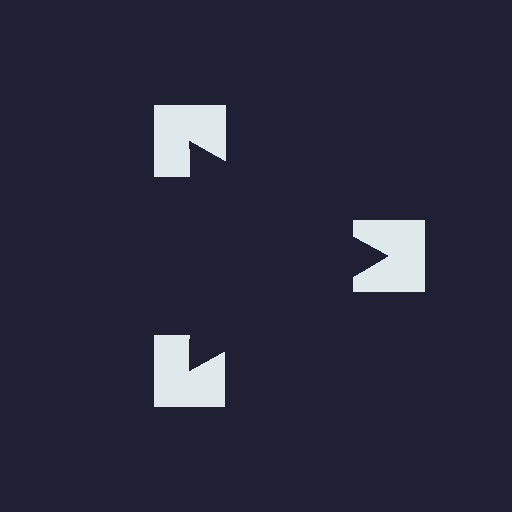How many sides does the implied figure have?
3 sides.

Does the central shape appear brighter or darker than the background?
It typically appears slightly darker than the background, even though no actual brightness change is drawn.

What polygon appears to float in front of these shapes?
An illusory triangle — its edges are inferred from the aligned wedge cuts in the notched squares, not physically drawn.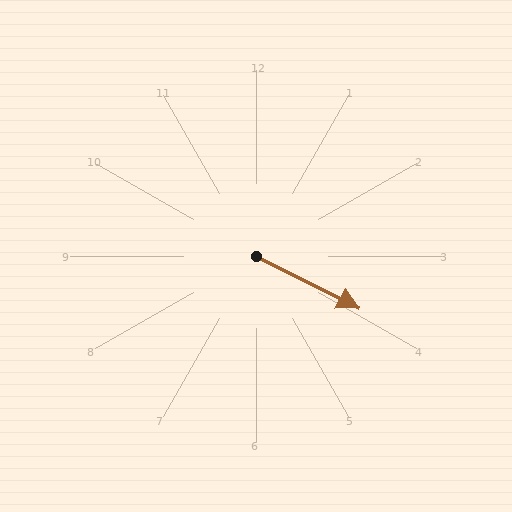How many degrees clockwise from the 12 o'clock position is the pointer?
Approximately 117 degrees.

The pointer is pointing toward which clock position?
Roughly 4 o'clock.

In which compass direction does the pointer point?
Southeast.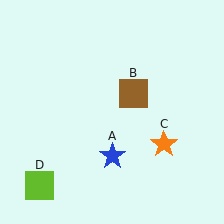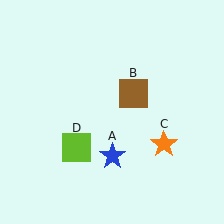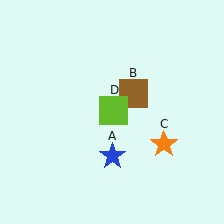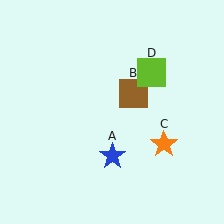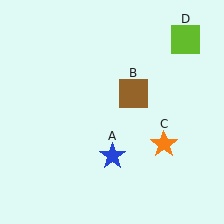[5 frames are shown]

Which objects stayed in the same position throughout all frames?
Blue star (object A) and brown square (object B) and orange star (object C) remained stationary.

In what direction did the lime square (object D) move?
The lime square (object D) moved up and to the right.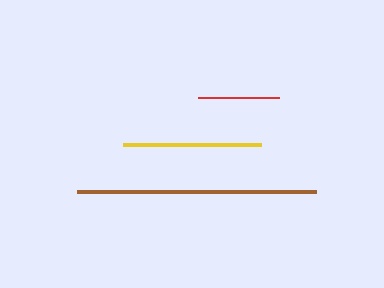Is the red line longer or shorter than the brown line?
The brown line is longer than the red line.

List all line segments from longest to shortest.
From longest to shortest: brown, yellow, red.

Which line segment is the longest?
The brown line is the longest at approximately 239 pixels.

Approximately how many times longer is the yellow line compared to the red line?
The yellow line is approximately 1.7 times the length of the red line.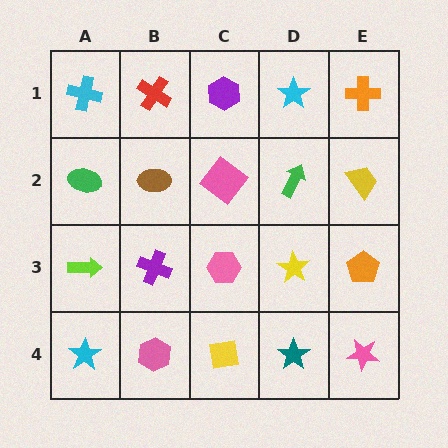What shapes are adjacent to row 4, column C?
A pink hexagon (row 3, column C), a pink hexagon (row 4, column B), a teal star (row 4, column D).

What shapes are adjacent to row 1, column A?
A green ellipse (row 2, column A), a red cross (row 1, column B).